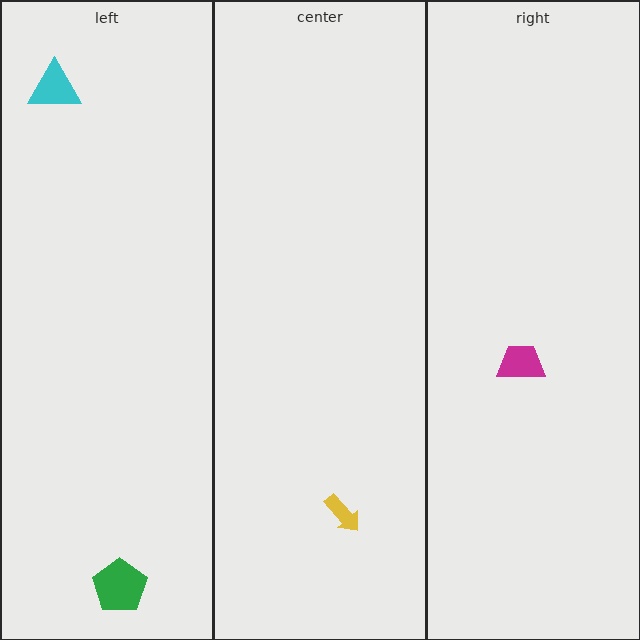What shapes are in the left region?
The cyan triangle, the green pentagon.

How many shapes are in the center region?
1.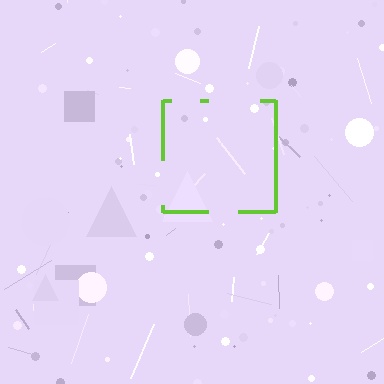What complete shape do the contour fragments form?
The contour fragments form a square.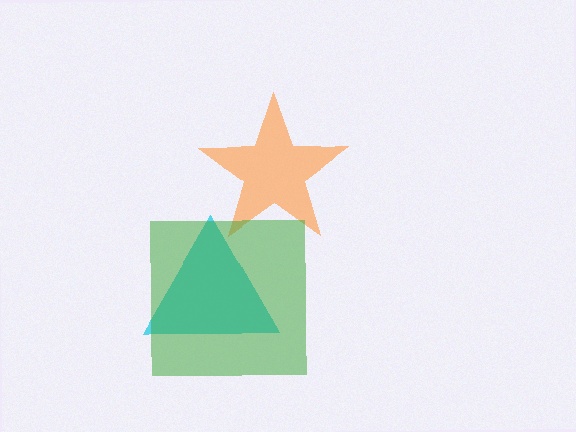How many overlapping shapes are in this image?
There are 3 overlapping shapes in the image.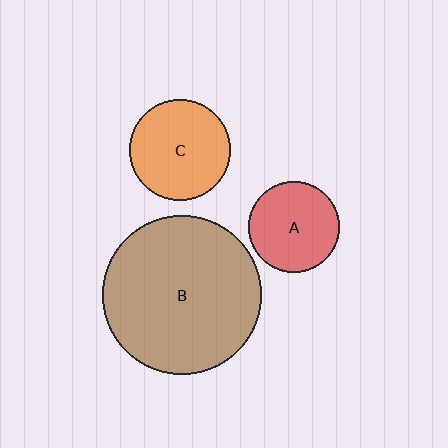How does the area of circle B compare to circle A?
Approximately 3.1 times.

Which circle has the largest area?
Circle B (brown).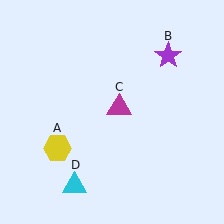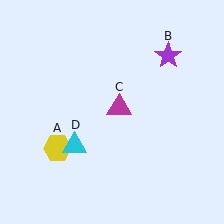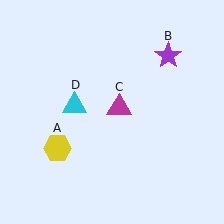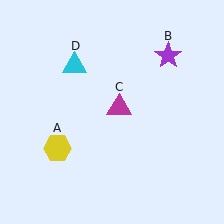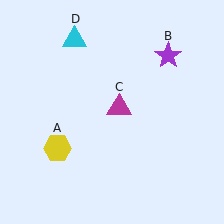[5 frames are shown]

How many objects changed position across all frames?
1 object changed position: cyan triangle (object D).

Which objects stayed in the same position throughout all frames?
Yellow hexagon (object A) and purple star (object B) and magenta triangle (object C) remained stationary.